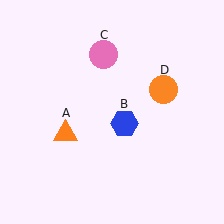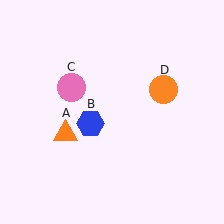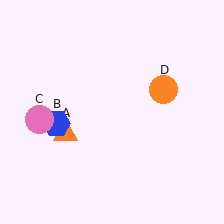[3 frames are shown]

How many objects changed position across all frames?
2 objects changed position: blue hexagon (object B), pink circle (object C).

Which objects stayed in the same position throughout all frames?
Orange triangle (object A) and orange circle (object D) remained stationary.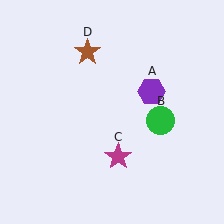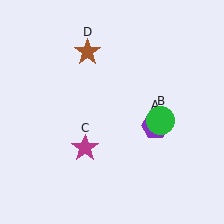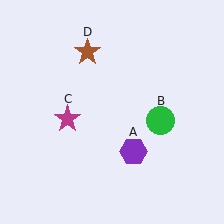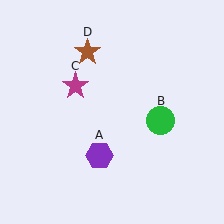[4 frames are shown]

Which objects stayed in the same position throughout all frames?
Green circle (object B) and brown star (object D) remained stationary.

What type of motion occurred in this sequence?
The purple hexagon (object A), magenta star (object C) rotated clockwise around the center of the scene.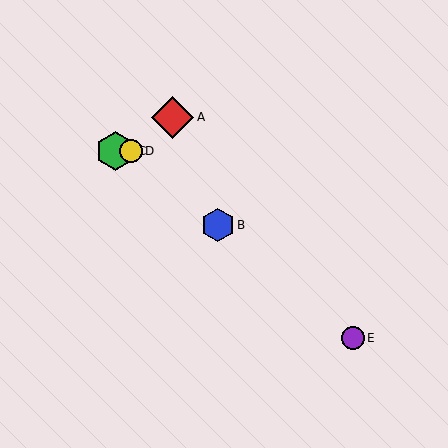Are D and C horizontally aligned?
Yes, both are at y≈151.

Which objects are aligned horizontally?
Objects C, D are aligned horizontally.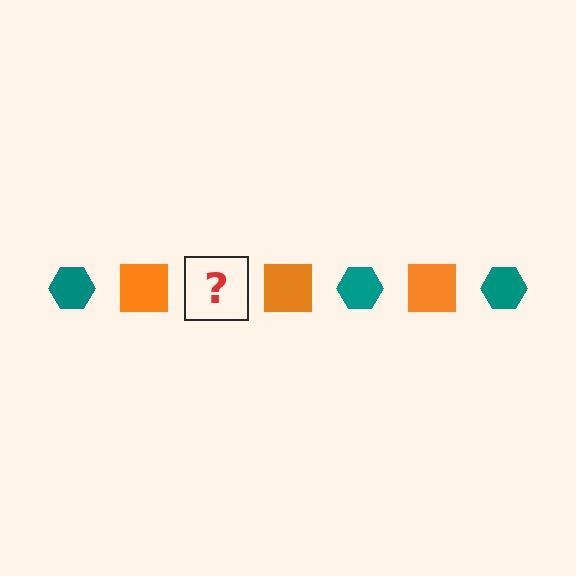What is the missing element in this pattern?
The missing element is a teal hexagon.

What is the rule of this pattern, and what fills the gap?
The rule is that the pattern alternates between teal hexagon and orange square. The gap should be filled with a teal hexagon.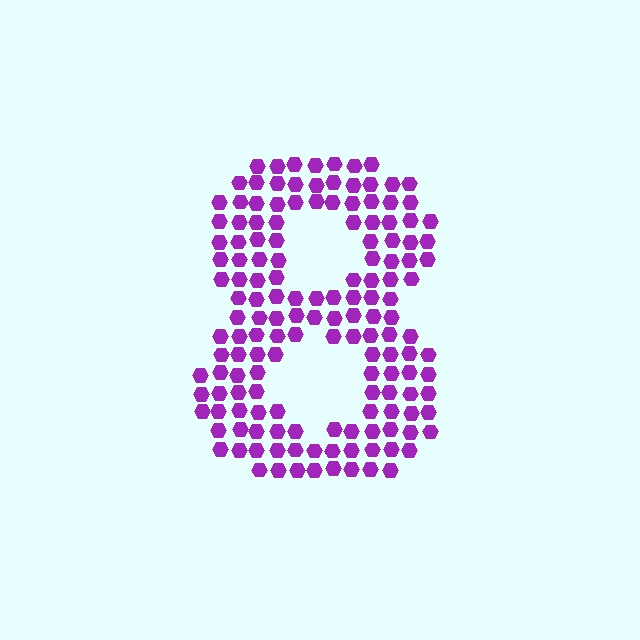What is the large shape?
The large shape is the digit 8.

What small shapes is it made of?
It is made of small hexagons.